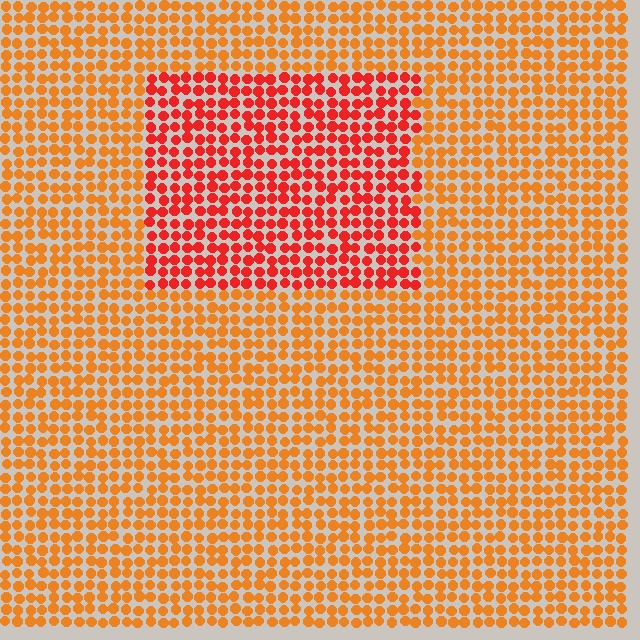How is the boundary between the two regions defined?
The boundary is defined purely by a slight shift in hue (about 30 degrees). Spacing, size, and orientation are identical on both sides.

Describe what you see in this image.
The image is filled with small orange elements in a uniform arrangement. A rectangle-shaped region is visible where the elements are tinted to a slightly different hue, forming a subtle color boundary.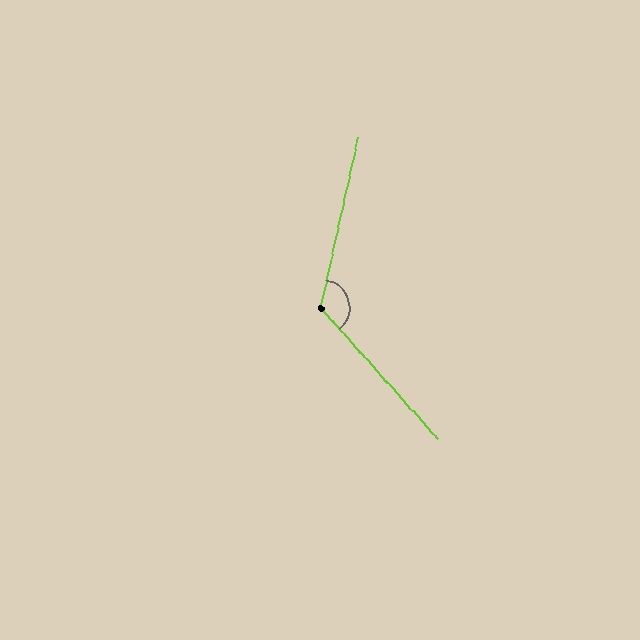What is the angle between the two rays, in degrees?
Approximately 126 degrees.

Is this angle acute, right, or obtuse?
It is obtuse.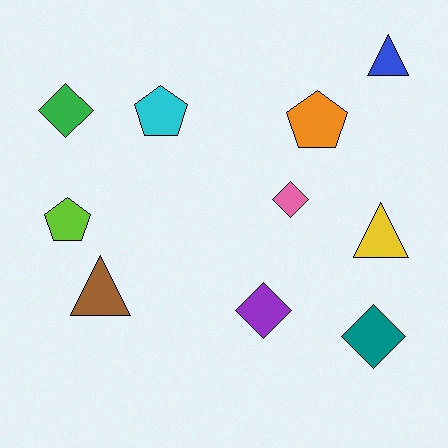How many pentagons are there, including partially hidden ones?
There are 3 pentagons.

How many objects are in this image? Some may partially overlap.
There are 10 objects.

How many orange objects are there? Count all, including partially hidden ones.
There is 1 orange object.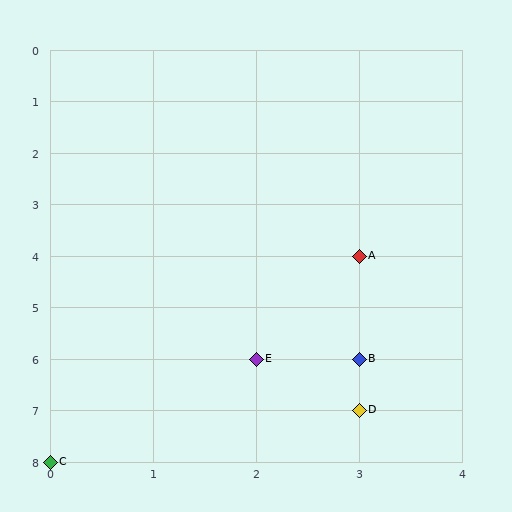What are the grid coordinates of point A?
Point A is at grid coordinates (3, 4).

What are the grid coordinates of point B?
Point B is at grid coordinates (3, 6).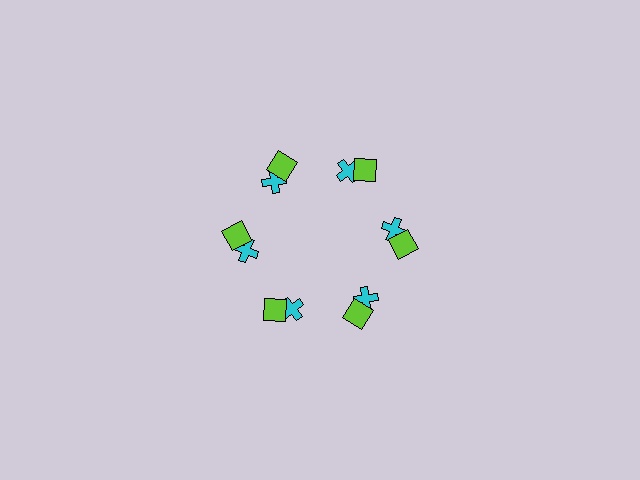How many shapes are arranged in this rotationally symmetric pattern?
There are 12 shapes, arranged in 6 groups of 2.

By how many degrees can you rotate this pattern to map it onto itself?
The pattern maps onto itself every 60 degrees of rotation.